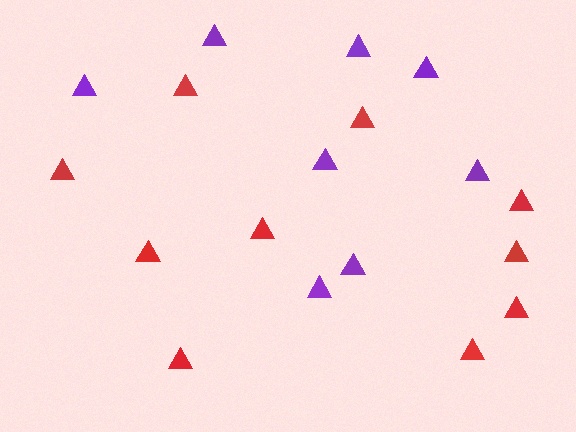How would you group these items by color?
There are 2 groups: one group of purple triangles (8) and one group of red triangles (10).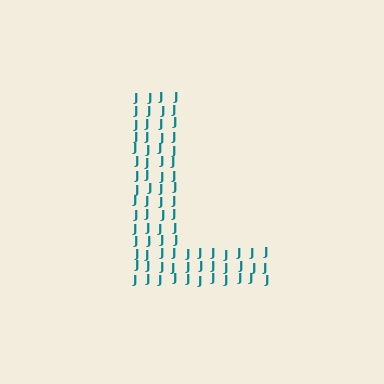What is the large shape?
The large shape is the letter L.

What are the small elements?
The small elements are letter J's.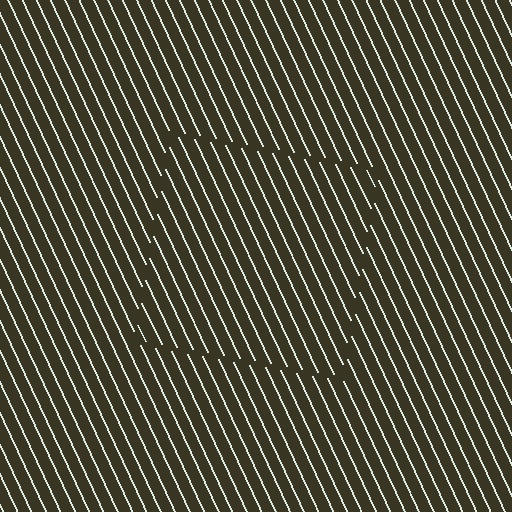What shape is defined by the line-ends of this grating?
An illusory square. The interior of the shape contains the same grating, shifted by half a period — the contour is defined by the phase discontinuity where line-ends from the inner and outer gratings abut.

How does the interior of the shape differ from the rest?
The interior of the shape contains the same grating, shifted by half a period — the contour is defined by the phase discontinuity where line-ends from the inner and outer gratings abut.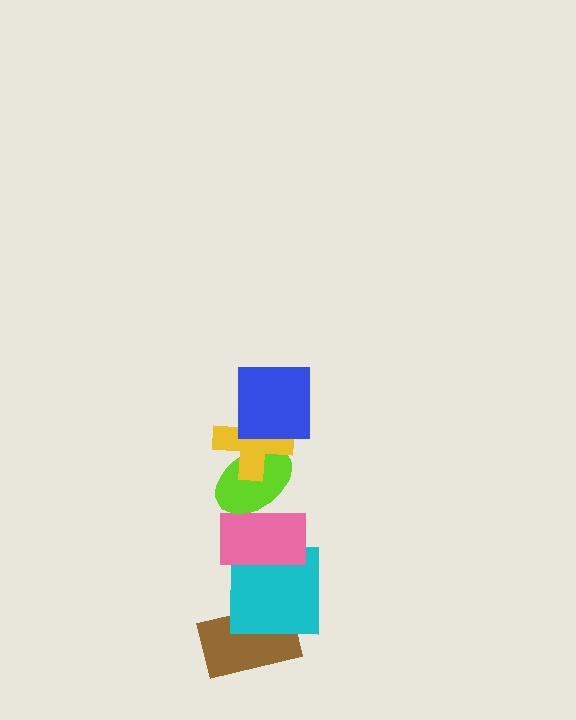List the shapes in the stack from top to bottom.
From top to bottom: the blue square, the yellow cross, the lime ellipse, the pink rectangle, the cyan square, the brown rectangle.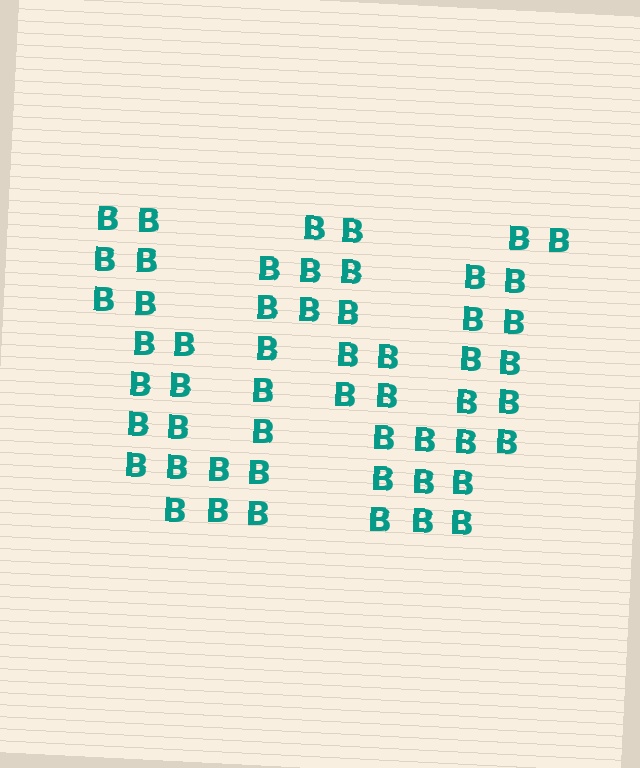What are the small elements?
The small elements are letter B's.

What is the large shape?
The large shape is the letter W.